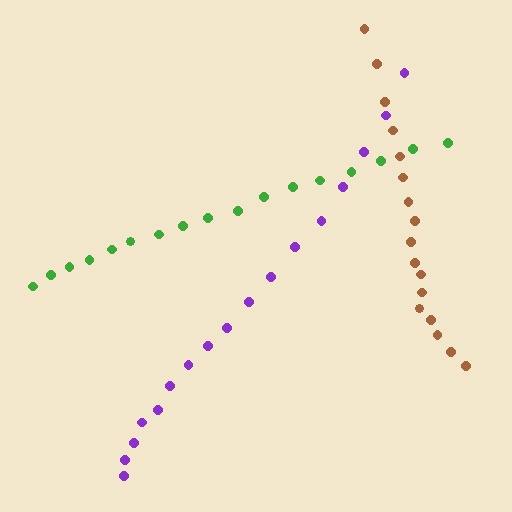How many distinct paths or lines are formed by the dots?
There are 3 distinct paths.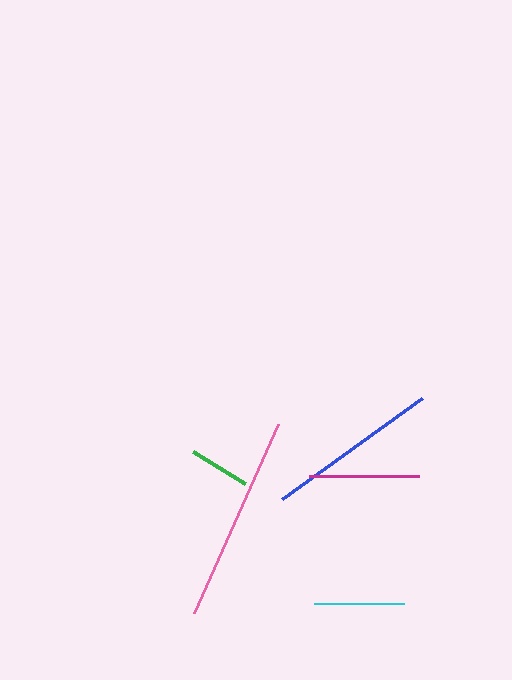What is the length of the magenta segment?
The magenta segment is approximately 110 pixels long.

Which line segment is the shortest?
The green line is the shortest at approximately 61 pixels.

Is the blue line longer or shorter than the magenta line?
The blue line is longer than the magenta line.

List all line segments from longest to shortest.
From longest to shortest: pink, blue, magenta, cyan, green.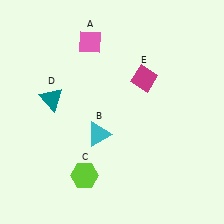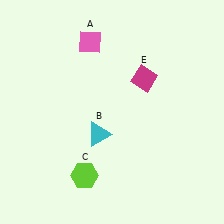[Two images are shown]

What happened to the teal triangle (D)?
The teal triangle (D) was removed in Image 2. It was in the top-left area of Image 1.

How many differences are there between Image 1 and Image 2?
There is 1 difference between the two images.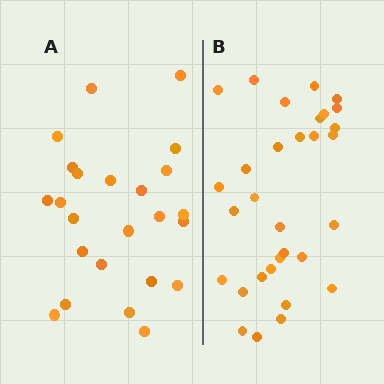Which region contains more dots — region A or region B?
Region B (the right region) has more dots.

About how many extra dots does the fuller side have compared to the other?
Region B has roughly 8 or so more dots than region A.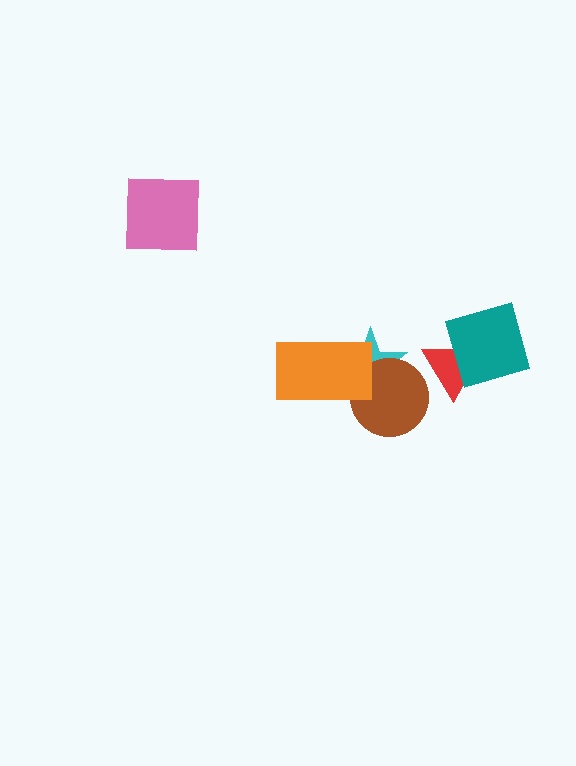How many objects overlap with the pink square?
0 objects overlap with the pink square.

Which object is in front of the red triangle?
The teal diamond is in front of the red triangle.